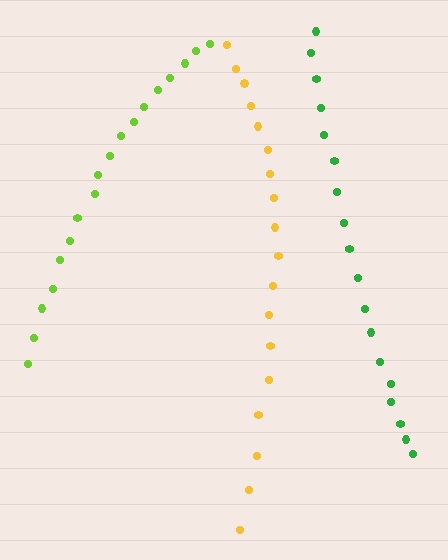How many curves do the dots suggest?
There are 3 distinct paths.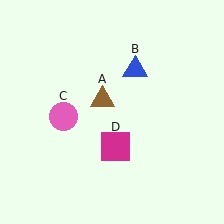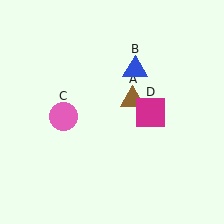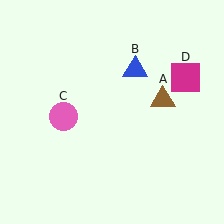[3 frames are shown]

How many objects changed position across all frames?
2 objects changed position: brown triangle (object A), magenta square (object D).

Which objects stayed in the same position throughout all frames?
Blue triangle (object B) and pink circle (object C) remained stationary.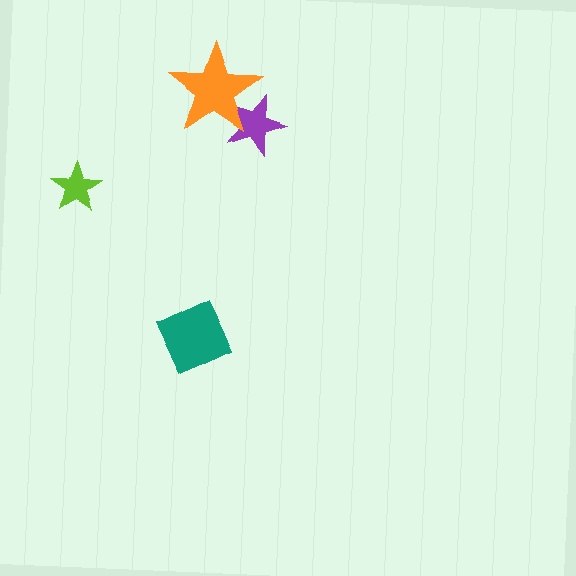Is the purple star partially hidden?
Yes, it is partially covered by another shape.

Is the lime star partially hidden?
No, no other shape covers it.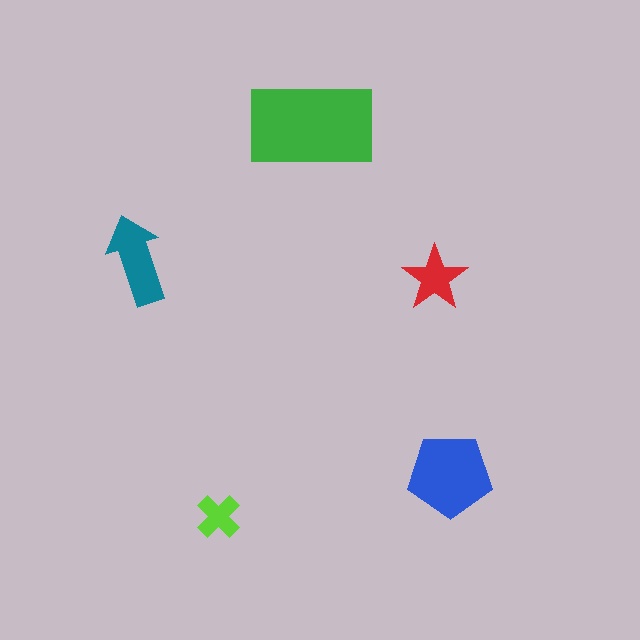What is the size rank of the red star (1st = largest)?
4th.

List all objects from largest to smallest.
The green rectangle, the blue pentagon, the teal arrow, the red star, the lime cross.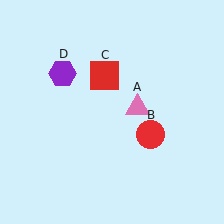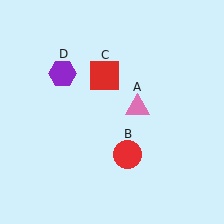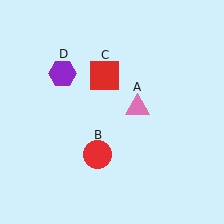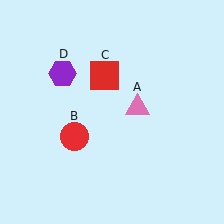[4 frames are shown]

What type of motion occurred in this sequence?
The red circle (object B) rotated clockwise around the center of the scene.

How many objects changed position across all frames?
1 object changed position: red circle (object B).